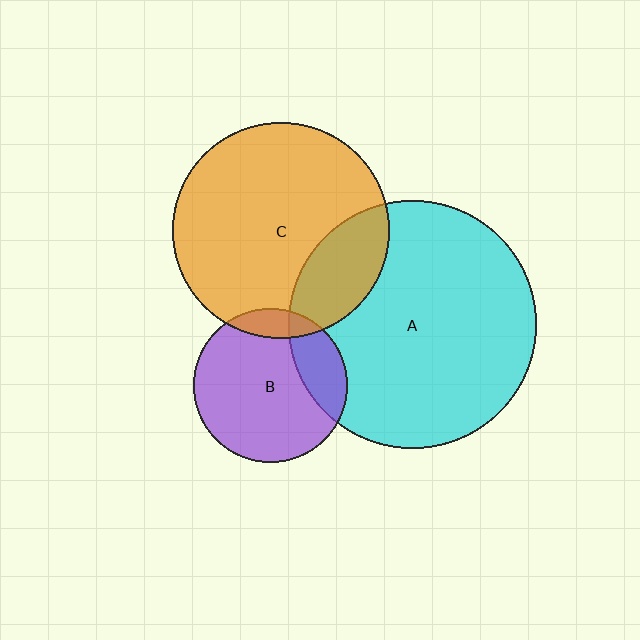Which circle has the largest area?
Circle A (cyan).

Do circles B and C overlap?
Yes.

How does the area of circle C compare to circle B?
Approximately 2.0 times.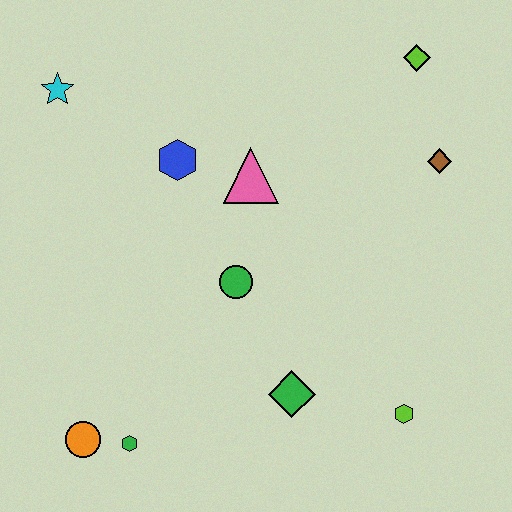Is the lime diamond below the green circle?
No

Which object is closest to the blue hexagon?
The pink triangle is closest to the blue hexagon.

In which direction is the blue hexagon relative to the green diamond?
The blue hexagon is above the green diamond.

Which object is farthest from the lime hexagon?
The cyan star is farthest from the lime hexagon.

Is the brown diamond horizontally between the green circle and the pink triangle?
No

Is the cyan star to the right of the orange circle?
No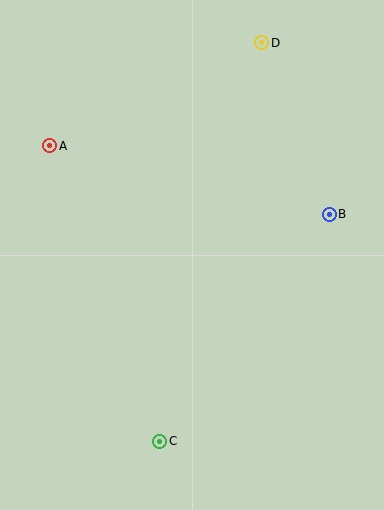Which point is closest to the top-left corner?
Point A is closest to the top-left corner.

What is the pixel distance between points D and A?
The distance between D and A is 236 pixels.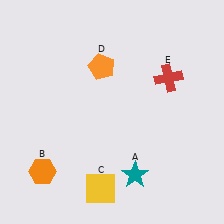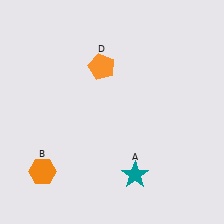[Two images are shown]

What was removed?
The red cross (E), the yellow square (C) were removed in Image 2.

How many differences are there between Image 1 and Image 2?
There are 2 differences between the two images.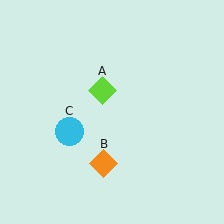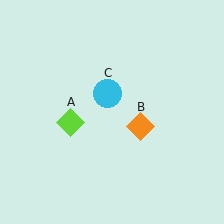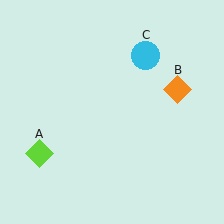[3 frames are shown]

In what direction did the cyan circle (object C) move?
The cyan circle (object C) moved up and to the right.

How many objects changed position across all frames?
3 objects changed position: lime diamond (object A), orange diamond (object B), cyan circle (object C).